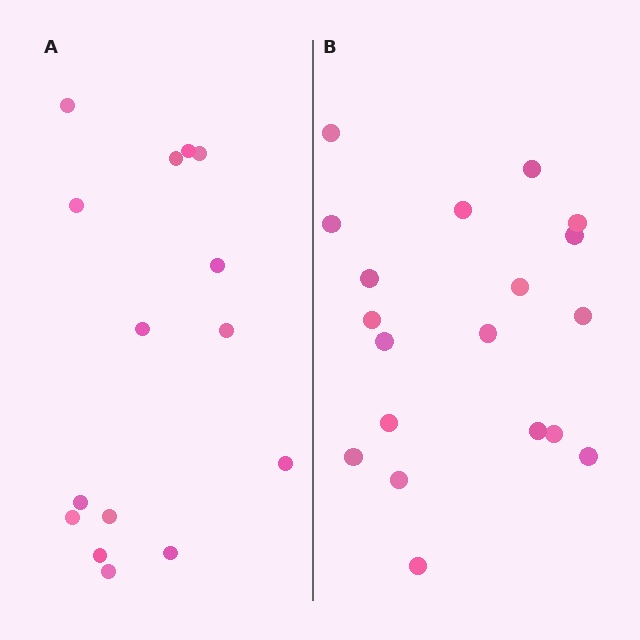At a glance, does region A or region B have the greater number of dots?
Region B (the right region) has more dots.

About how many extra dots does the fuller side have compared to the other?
Region B has about 4 more dots than region A.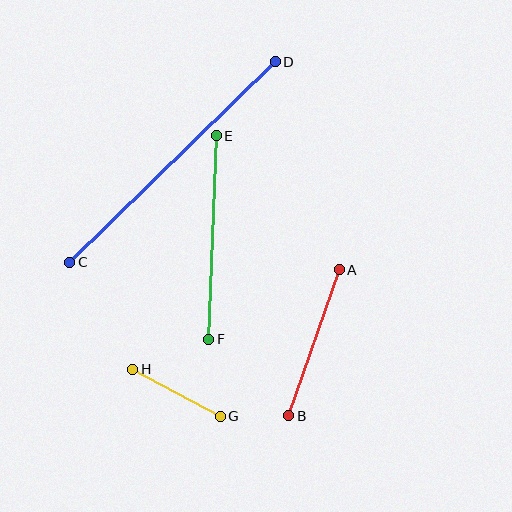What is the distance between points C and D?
The distance is approximately 287 pixels.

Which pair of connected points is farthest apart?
Points C and D are farthest apart.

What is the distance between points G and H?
The distance is approximately 99 pixels.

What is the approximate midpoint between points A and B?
The midpoint is at approximately (314, 343) pixels.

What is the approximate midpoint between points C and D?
The midpoint is at approximately (172, 162) pixels.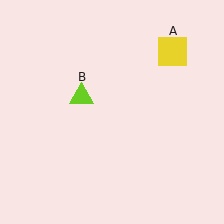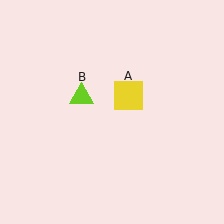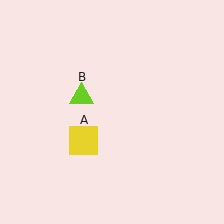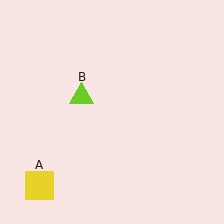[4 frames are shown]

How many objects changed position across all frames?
1 object changed position: yellow square (object A).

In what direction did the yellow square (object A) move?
The yellow square (object A) moved down and to the left.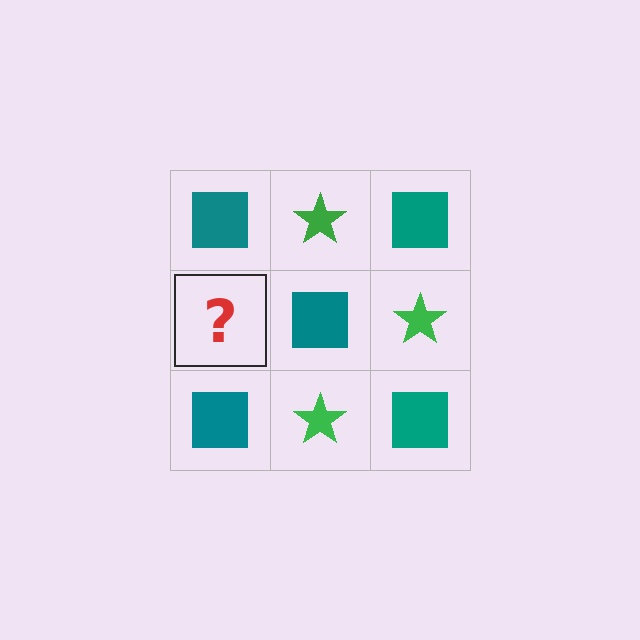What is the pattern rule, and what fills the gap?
The rule is that it alternates teal square and green star in a checkerboard pattern. The gap should be filled with a green star.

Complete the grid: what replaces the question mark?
The question mark should be replaced with a green star.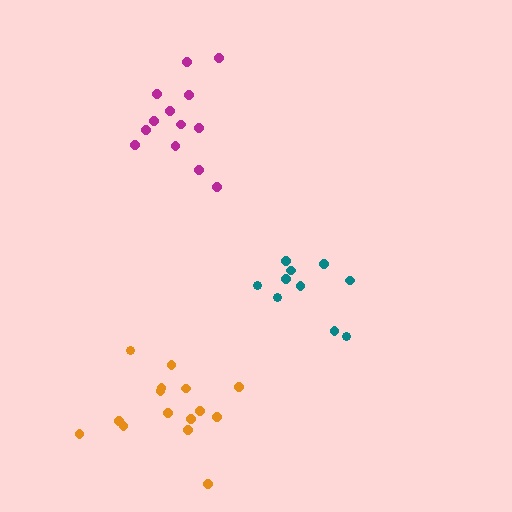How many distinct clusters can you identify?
There are 3 distinct clusters.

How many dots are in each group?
Group 1: 15 dots, Group 2: 13 dots, Group 3: 10 dots (38 total).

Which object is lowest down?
The orange cluster is bottommost.